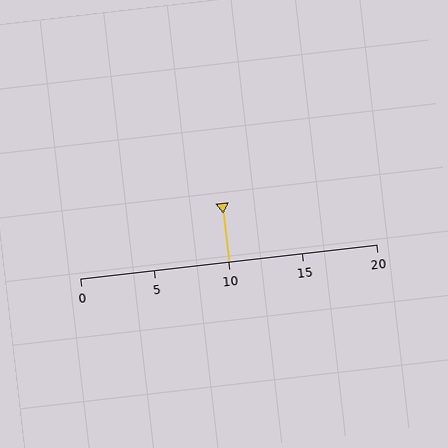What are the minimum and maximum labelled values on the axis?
The axis runs from 0 to 20.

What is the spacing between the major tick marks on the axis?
The major ticks are spaced 5 apart.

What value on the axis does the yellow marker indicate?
The marker indicates approximately 10.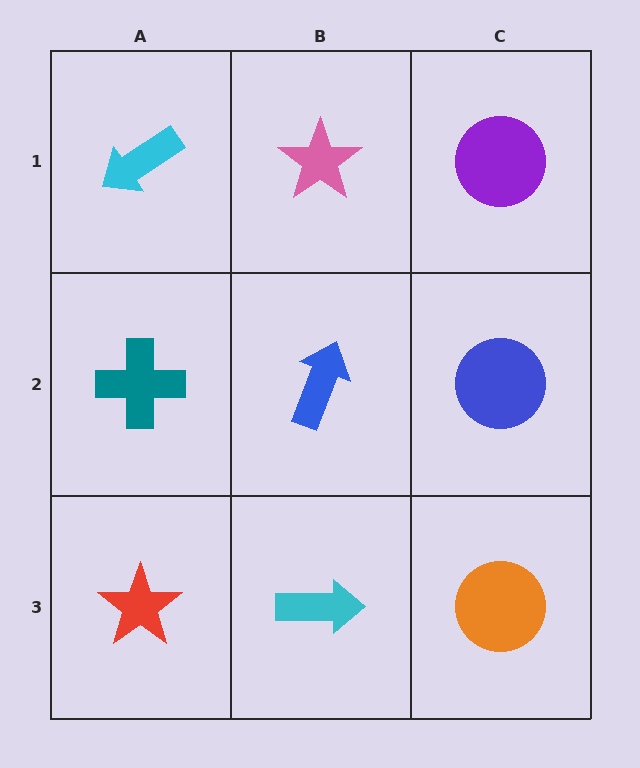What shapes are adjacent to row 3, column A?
A teal cross (row 2, column A), a cyan arrow (row 3, column B).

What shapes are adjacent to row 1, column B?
A blue arrow (row 2, column B), a cyan arrow (row 1, column A), a purple circle (row 1, column C).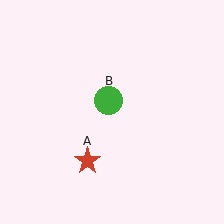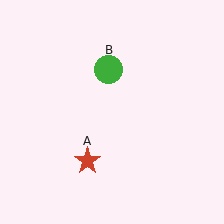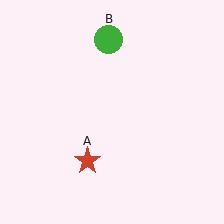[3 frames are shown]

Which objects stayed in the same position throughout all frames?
Red star (object A) remained stationary.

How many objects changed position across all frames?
1 object changed position: green circle (object B).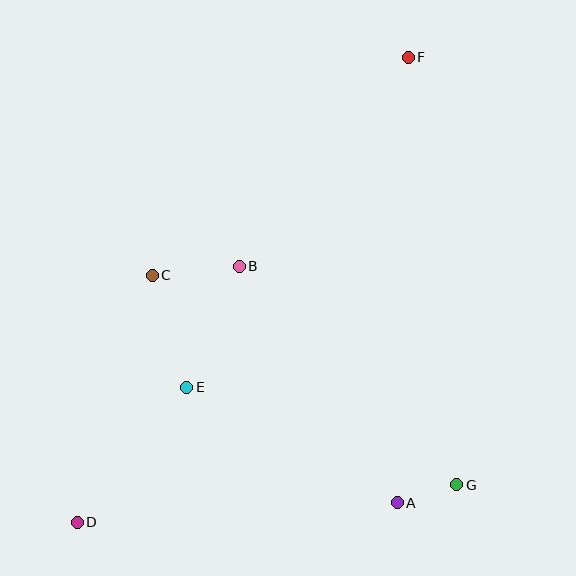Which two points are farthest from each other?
Points D and F are farthest from each other.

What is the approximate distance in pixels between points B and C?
The distance between B and C is approximately 88 pixels.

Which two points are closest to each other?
Points A and G are closest to each other.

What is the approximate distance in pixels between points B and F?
The distance between B and F is approximately 269 pixels.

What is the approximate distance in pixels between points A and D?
The distance between A and D is approximately 321 pixels.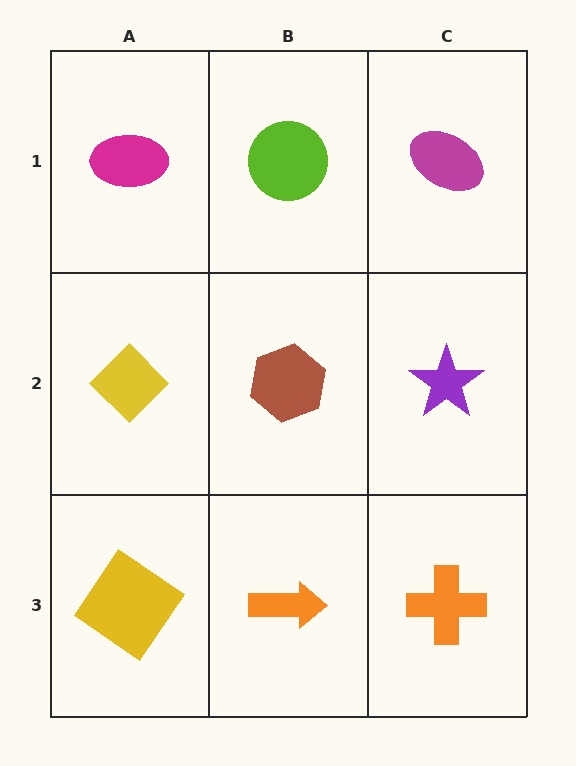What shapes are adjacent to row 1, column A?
A yellow diamond (row 2, column A), a lime circle (row 1, column B).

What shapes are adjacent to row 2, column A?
A magenta ellipse (row 1, column A), a yellow diamond (row 3, column A), a brown hexagon (row 2, column B).